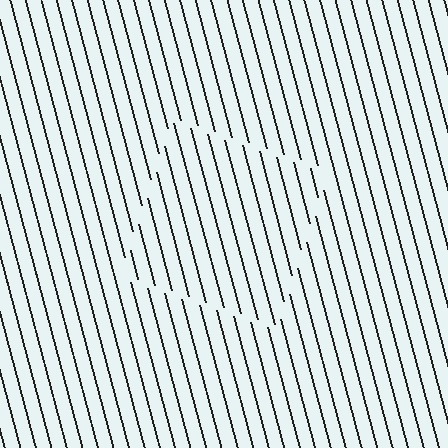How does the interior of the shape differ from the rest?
The interior of the shape contains the same grating, shifted by half a period — the contour is defined by the phase discontinuity where line-ends from the inner and outer gratings abut.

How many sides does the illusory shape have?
4 sides — the line-ends trace a square.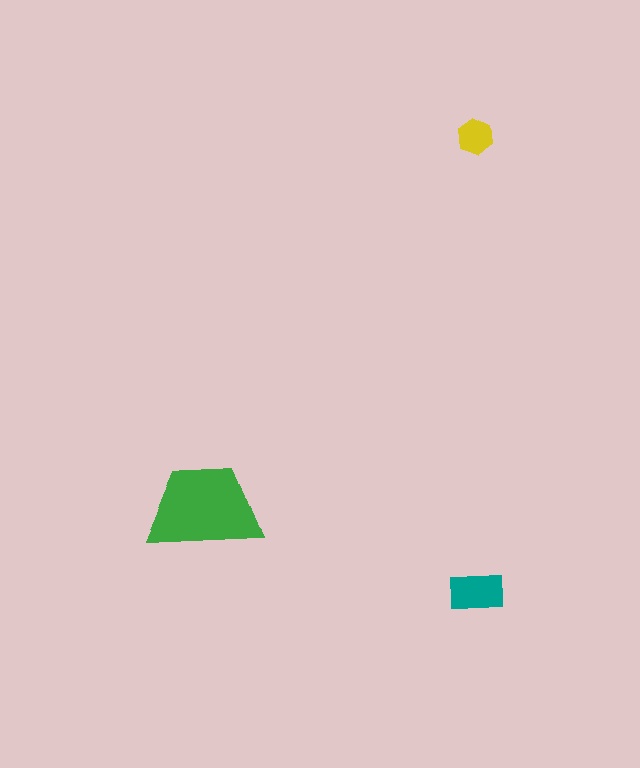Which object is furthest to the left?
The green trapezoid is leftmost.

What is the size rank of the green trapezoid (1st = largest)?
1st.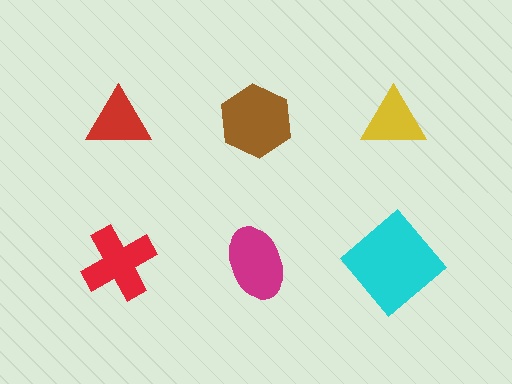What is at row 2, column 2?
A magenta ellipse.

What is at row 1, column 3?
A yellow triangle.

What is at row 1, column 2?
A brown hexagon.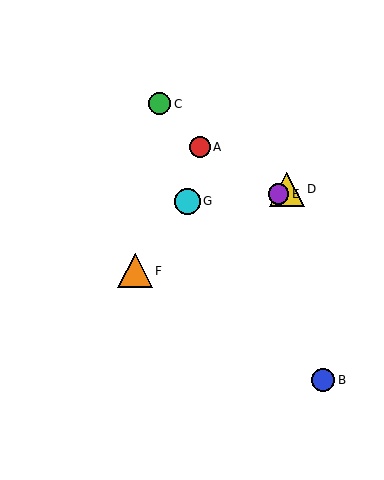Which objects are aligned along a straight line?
Objects D, E, F are aligned along a straight line.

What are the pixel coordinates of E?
Object E is at (279, 194).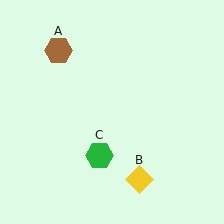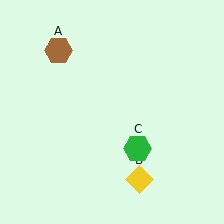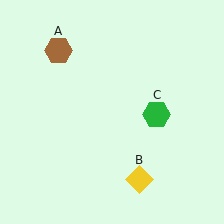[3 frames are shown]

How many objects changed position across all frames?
1 object changed position: green hexagon (object C).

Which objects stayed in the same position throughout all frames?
Brown hexagon (object A) and yellow diamond (object B) remained stationary.